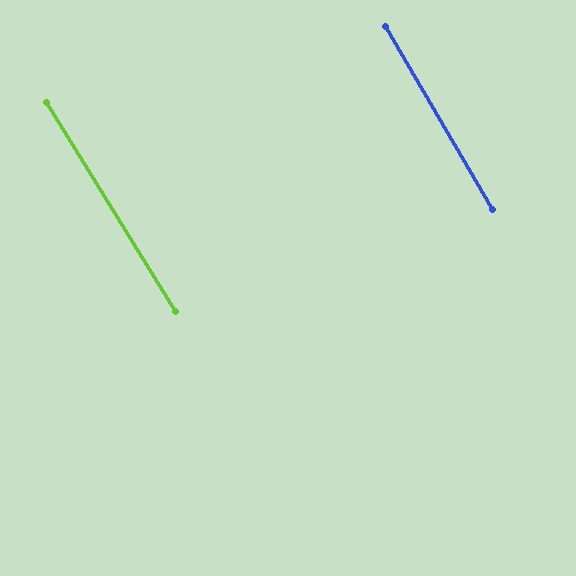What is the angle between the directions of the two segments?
Approximately 2 degrees.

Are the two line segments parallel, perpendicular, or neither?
Parallel — their directions differ by only 1.6°.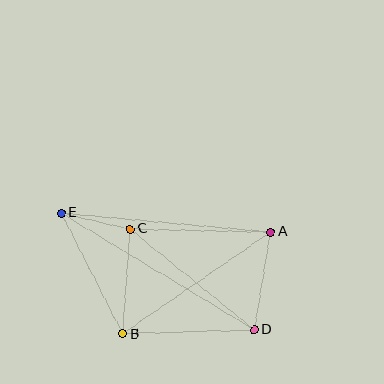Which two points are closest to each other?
Points C and E are closest to each other.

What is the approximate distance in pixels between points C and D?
The distance between C and D is approximately 160 pixels.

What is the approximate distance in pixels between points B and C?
The distance between B and C is approximately 106 pixels.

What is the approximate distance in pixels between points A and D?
The distance between A and D is approximately 99 pixels.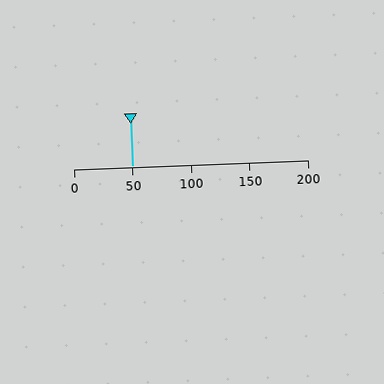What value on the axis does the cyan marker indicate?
The marker indicates approximately 50.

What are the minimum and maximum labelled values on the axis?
The axis runs from 0 to 200.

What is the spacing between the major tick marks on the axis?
The major ticks are spaced 50 apart.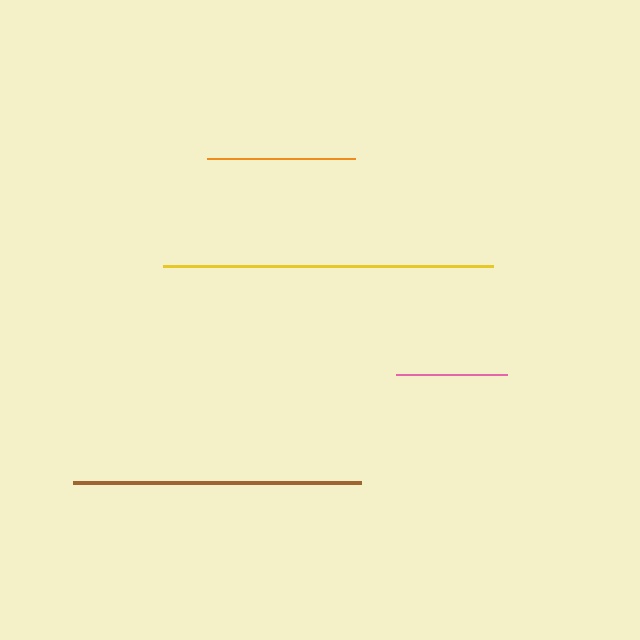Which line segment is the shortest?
The pink line is the shortest at approximately 111 pixels.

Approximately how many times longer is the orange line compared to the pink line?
The orange line is approximately 1.3 times the length of the pink line.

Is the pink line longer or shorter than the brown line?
The brown line is longer than the pink line.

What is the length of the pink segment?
The pink segment is approximately 111 pixels long.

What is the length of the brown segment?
The brown segment is approximately 288 pixels long.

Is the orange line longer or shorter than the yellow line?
The yellow line is longer than the orange line.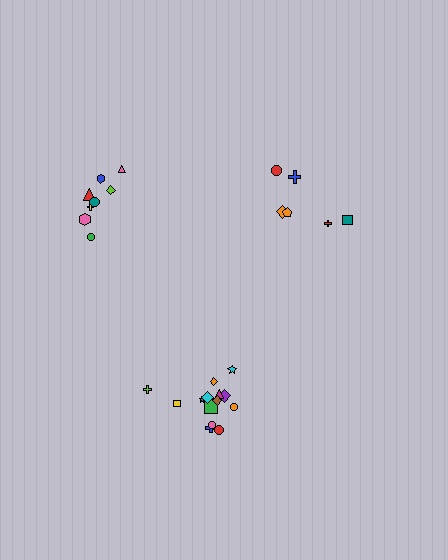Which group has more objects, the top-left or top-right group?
The top-left group.